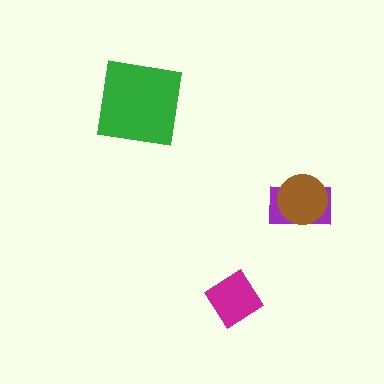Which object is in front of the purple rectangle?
The brown circle is in front of the purple rectangle.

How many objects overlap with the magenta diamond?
0 objects overlap with the magenta diamond.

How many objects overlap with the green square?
0 objects overlap with the green square.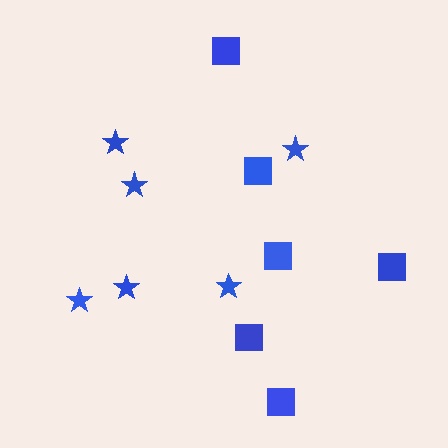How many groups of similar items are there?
There are 2 groups: one group of squares (6) and one group of stars (6).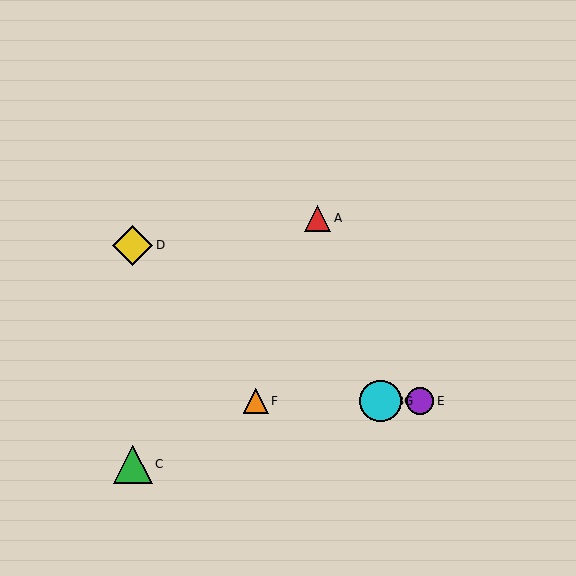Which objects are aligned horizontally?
Objects B, E, F, G are aligned horizontally.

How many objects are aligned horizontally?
4 objects (B, E, F, G) are aligned horizontally.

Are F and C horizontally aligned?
No, F is at y≈401 and C is at y≈464.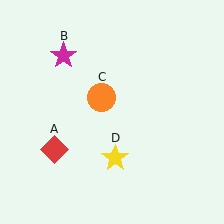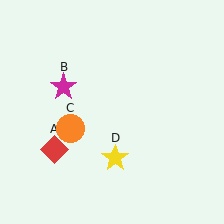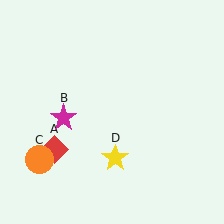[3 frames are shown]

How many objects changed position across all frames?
2 objects changed position: magenta star (object B), orange circle (object C).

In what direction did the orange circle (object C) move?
The orange circle (object C) moved down and to the left.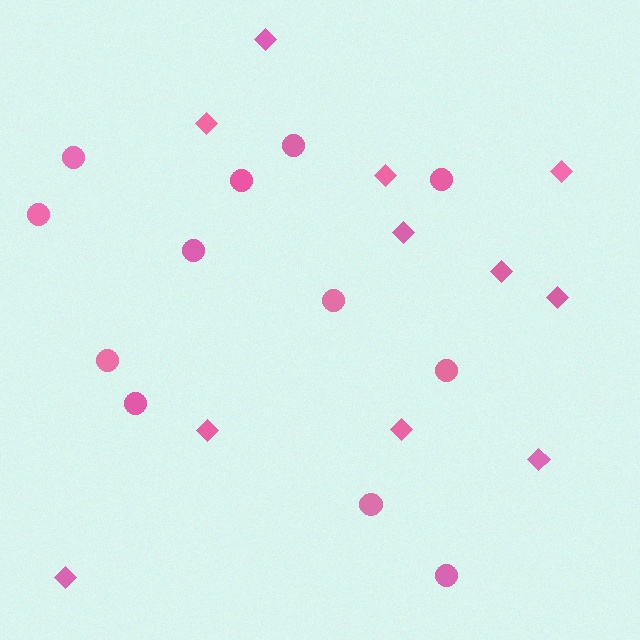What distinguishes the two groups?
There are 2 groups: one group of circles (12) and one group of diamonds (11).